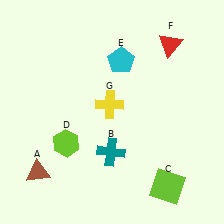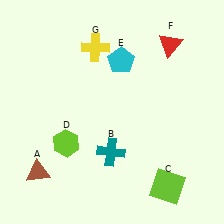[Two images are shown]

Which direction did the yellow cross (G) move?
The yellow cross (G) moved up.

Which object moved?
The yellow cross (G) moved up.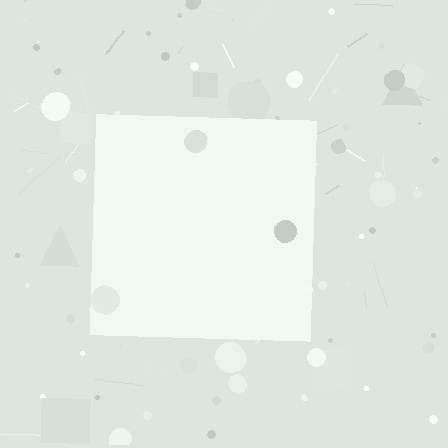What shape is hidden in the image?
A square is hidden in the image.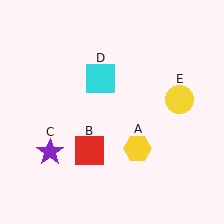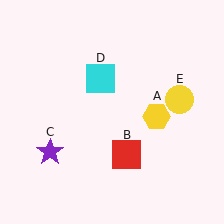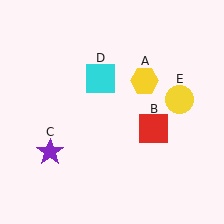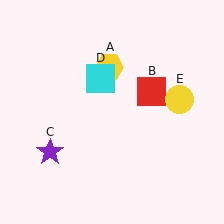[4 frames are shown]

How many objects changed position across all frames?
2 objects changed position: yellow hexagon (object A), red square (object B).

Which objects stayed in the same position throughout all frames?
Purple star (object C) and cyan square (object D) and yellow circle (object E) remained stationary.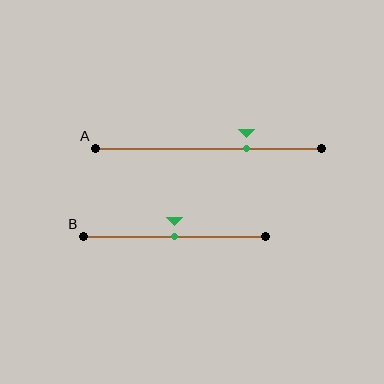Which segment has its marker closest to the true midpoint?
Segment B has its marker closest to the true midpoint.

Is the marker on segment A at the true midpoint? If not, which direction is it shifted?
No, the marker on segment A is shifted to the right by about 17% of the segment length.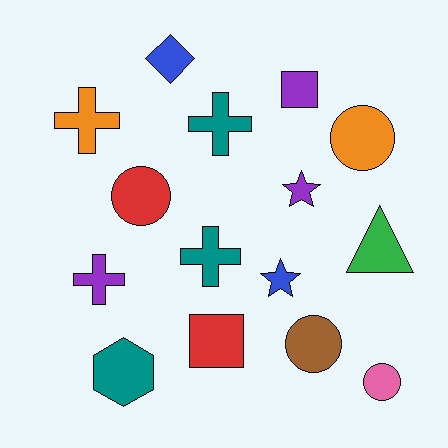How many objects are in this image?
There are 15 objects.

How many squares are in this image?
There are 2 squares.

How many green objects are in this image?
There is 1 green object.